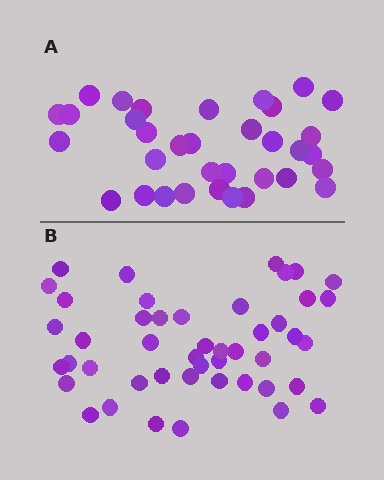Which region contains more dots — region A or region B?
Region B (the bottom region) has more dots.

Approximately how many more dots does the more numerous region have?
Region B has roughly 12 or so more dots than region A.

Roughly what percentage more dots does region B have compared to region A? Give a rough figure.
About 35% more.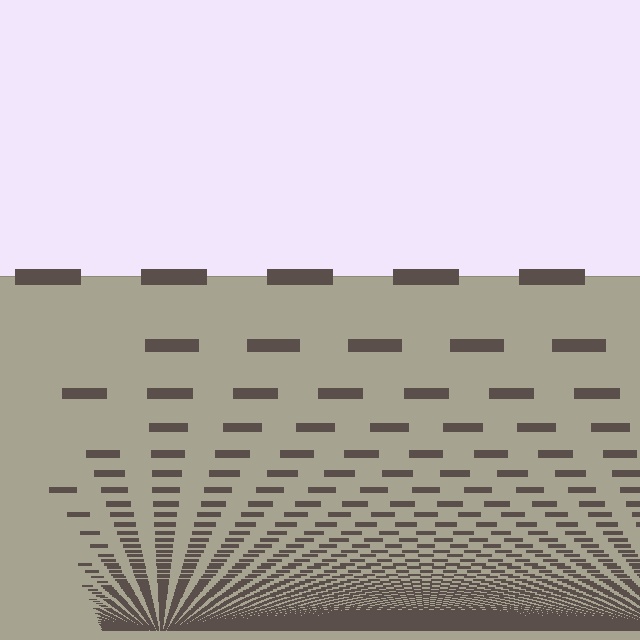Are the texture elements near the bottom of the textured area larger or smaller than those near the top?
Smaller. The gradient is inverted — elements near the bottom are smaller and denser.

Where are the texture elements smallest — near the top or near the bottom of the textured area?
Near the bottom.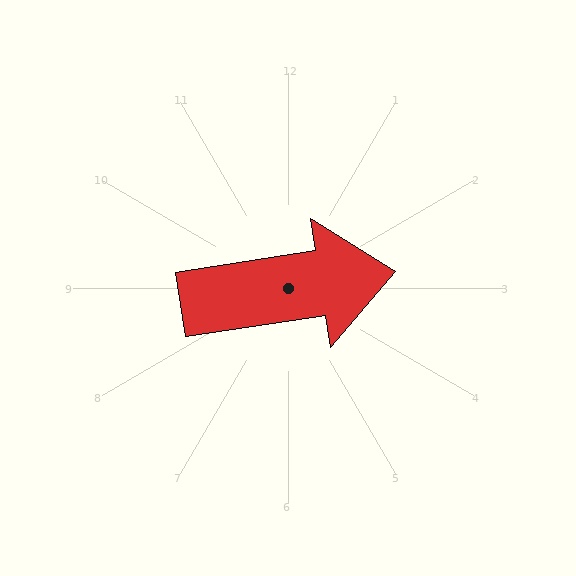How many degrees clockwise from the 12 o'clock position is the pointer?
Approximately 81 degrees.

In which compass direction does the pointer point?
East.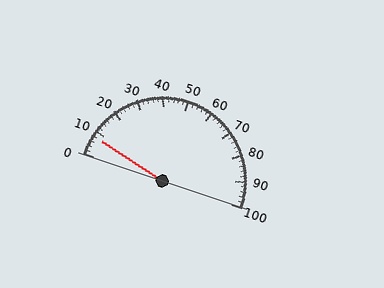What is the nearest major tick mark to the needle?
The nearest major tick mark is 10.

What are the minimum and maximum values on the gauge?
The gauge ranges from 0 to 100.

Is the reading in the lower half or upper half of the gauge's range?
The reading is in the lower half of the range (0 to 100).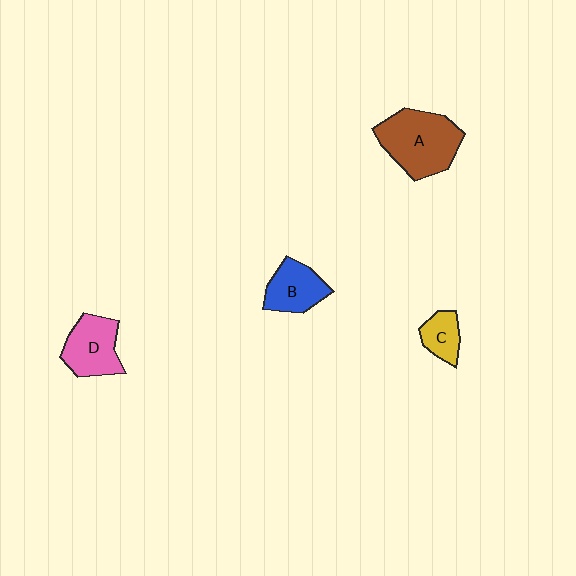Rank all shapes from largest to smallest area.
From largest to smallest: A (brown), D (pink), B (blue), C (yellow).